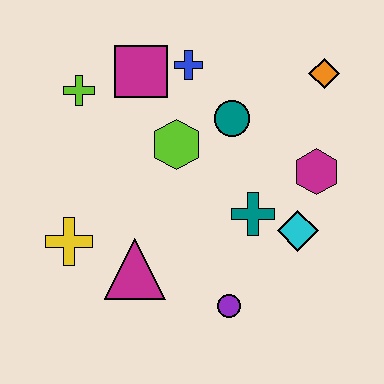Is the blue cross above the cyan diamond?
Yes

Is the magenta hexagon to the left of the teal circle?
No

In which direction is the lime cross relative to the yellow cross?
The lime cross is above the yellow cross.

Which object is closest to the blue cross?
The magenta square is closest to the blue cross.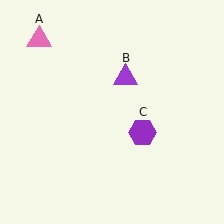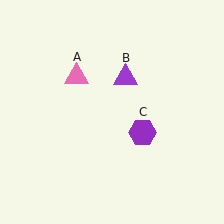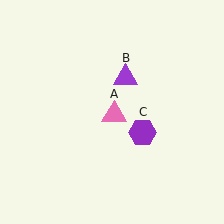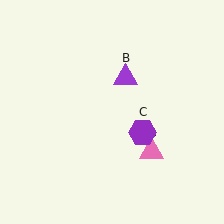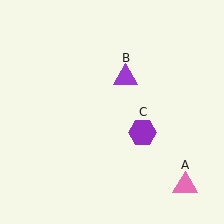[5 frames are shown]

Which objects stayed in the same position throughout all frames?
Purple triangle (object B) and purple hexagon (object C) remained stationary.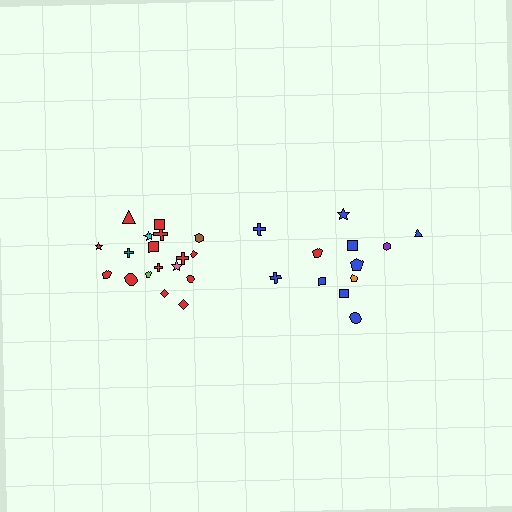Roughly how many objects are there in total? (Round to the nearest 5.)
Roughly 30 objects in total.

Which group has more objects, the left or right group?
The left group.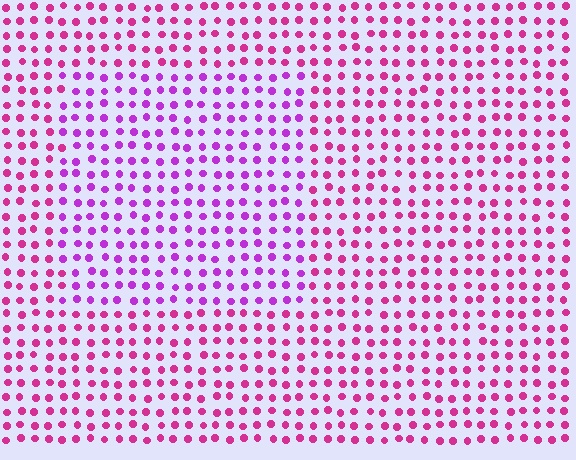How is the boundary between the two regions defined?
The boundary is defined purely by a slight shift in hue (about 33 degrees). Spacing, size, and orientation are identical on both sides.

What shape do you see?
I see a rectangle.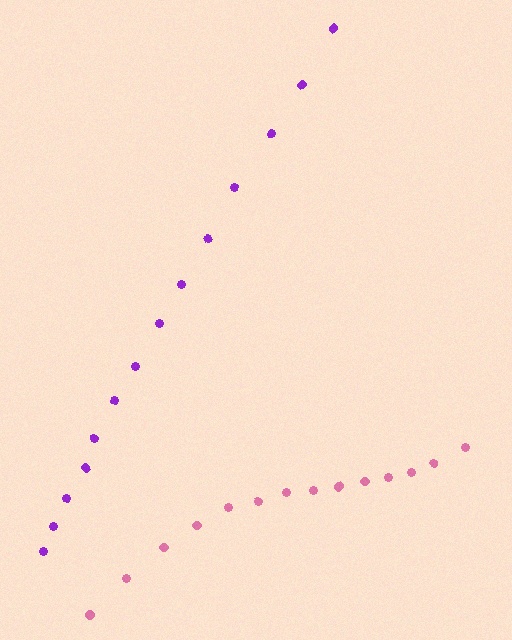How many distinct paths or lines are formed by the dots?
There are 2 distinct paths.